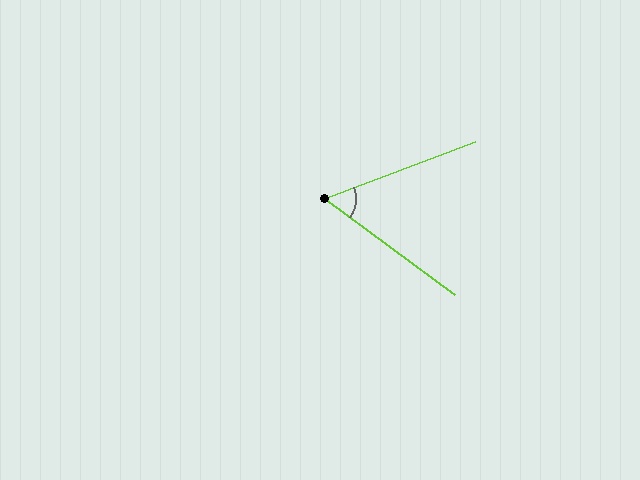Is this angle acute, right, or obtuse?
It is acute.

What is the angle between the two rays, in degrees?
Approximately 57 degrees.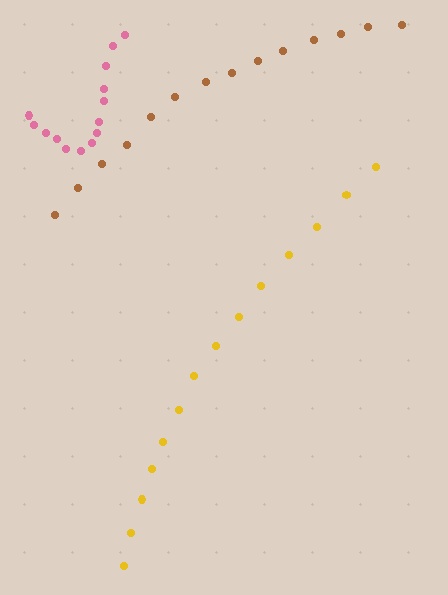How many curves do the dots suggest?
There are 3 distinct paths.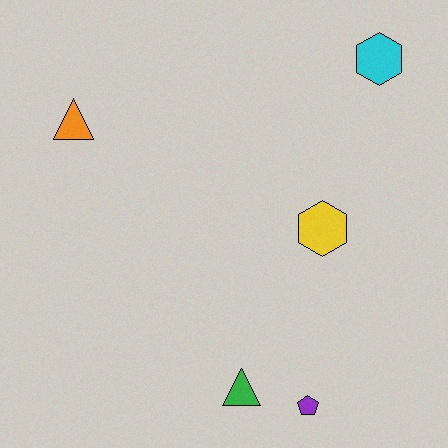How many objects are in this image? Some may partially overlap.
There are 5 objects.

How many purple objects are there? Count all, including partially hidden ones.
There is 1 purple object.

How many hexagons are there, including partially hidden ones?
There are 2 hexagons.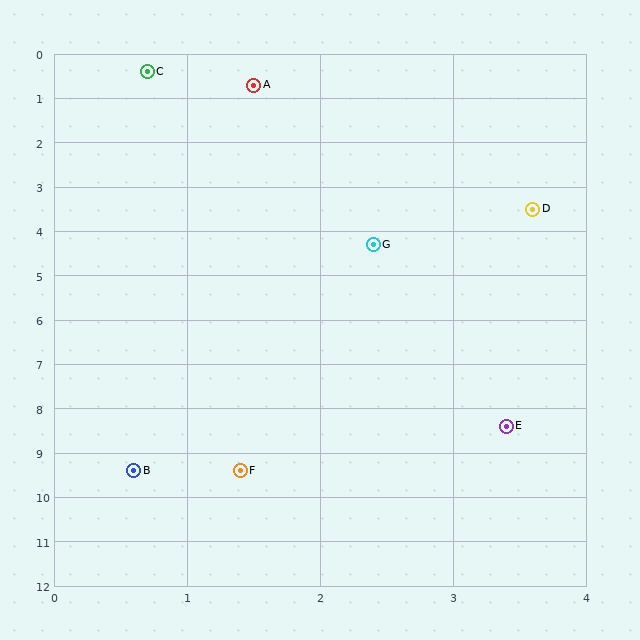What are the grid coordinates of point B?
Point B is at approximately (0.6, 9.4).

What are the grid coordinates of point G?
Point G is at approximately (2.4, 4.3).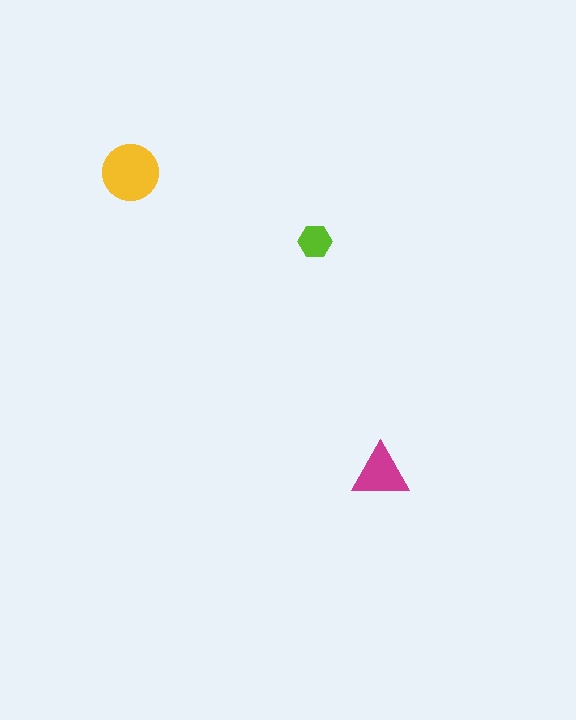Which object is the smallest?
The lime hexagon.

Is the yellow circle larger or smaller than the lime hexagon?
Larger.